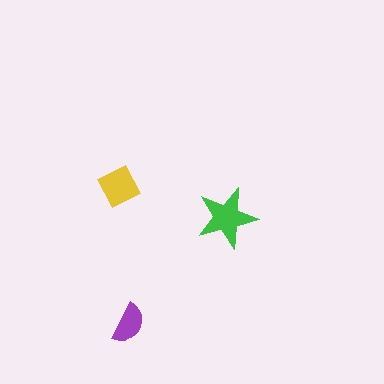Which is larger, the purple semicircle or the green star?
The green star.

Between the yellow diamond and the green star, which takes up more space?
The green star.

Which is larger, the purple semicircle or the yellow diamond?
The yellow diamond.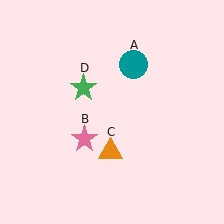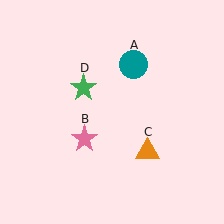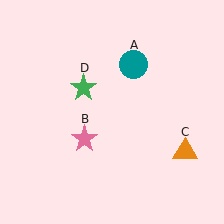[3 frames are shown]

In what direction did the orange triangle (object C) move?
The orange triangle (object C) moved right.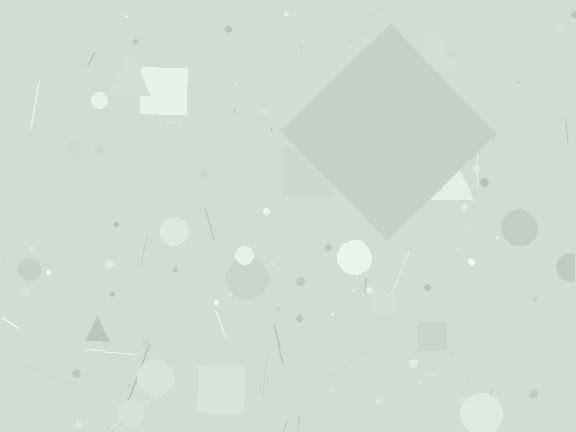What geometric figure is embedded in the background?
A diamond is embedded in the background.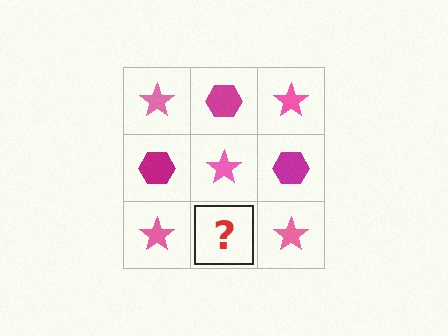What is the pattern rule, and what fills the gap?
The rule is that it alternates pink star and magenta hexagon in a checkerboard pattern. The gap should be filled with a magenta hexagon.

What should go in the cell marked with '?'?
The missing cell should contain a magenta hexagon.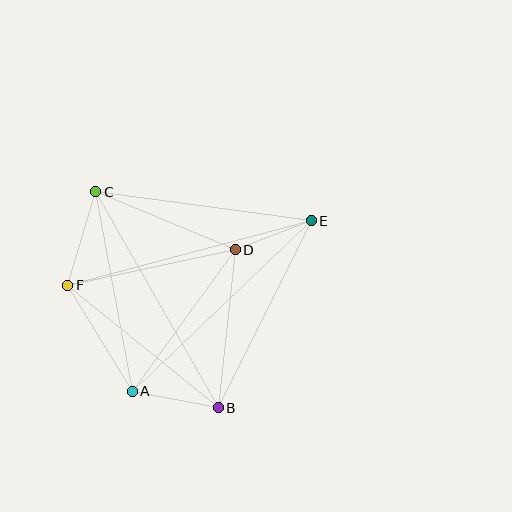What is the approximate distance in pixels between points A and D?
The distance between A and D is approximately 175 pixels.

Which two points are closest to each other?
Points D and E are closest to each other.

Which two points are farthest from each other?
Points E and F are farthest from each other.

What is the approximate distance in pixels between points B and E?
The distance between B and E is approximately 209 pixels.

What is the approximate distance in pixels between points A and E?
The distance between A and E is approximately 247 pixels.